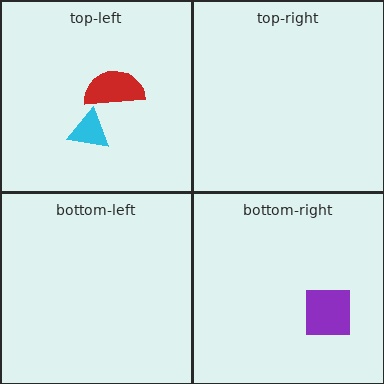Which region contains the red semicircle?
The top-left region.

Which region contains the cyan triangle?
The top-left region.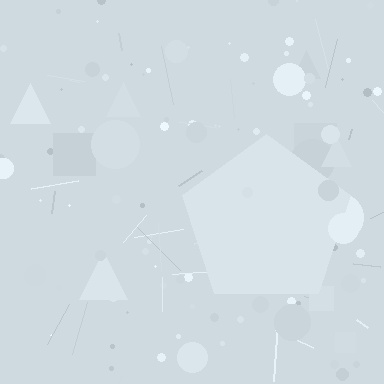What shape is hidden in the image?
A pentagon is hidden in the image.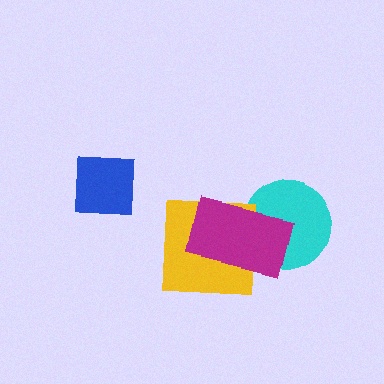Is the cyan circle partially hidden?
Yes, it is partially covered by another shape.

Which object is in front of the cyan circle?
The magenta rectangle is in front of the cyan circle.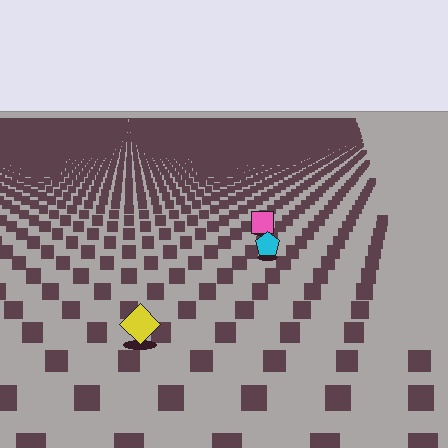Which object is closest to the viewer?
The yellow diamond is closest. The texture marks near it are larger and more spread out.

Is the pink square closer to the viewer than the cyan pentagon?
No. The cyan pentagon is closer — you can tell from the texture gradient: the ground texture is coarser near it.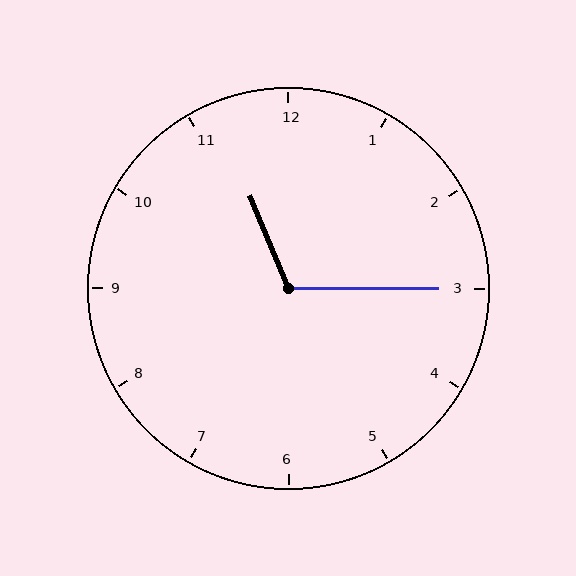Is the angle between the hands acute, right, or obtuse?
It is obtuse.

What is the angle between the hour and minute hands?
Approximately 112 degrees.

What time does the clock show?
11:15.